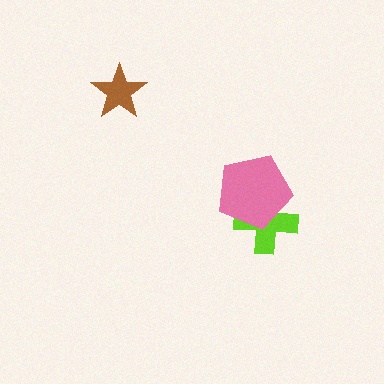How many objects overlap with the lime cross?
1 object overlaps with the lime cross.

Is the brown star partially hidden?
No, no other shape covers it.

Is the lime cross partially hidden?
Yes, it is partially covered by another shape.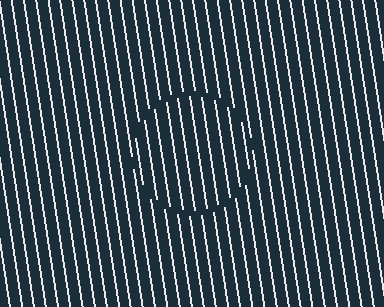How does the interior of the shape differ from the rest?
The interior of the shape contains the same grating, shifted by half a period — the contour is defined by the phase discontinuity where line-ends from the inner and outer gratings abut.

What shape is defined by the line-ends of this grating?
An illusory circle. The interior of the shape contains the same grating, shifted by half a period — the contour is defined by the phase discontinuity where line-ends from the inner and outer gratings abut.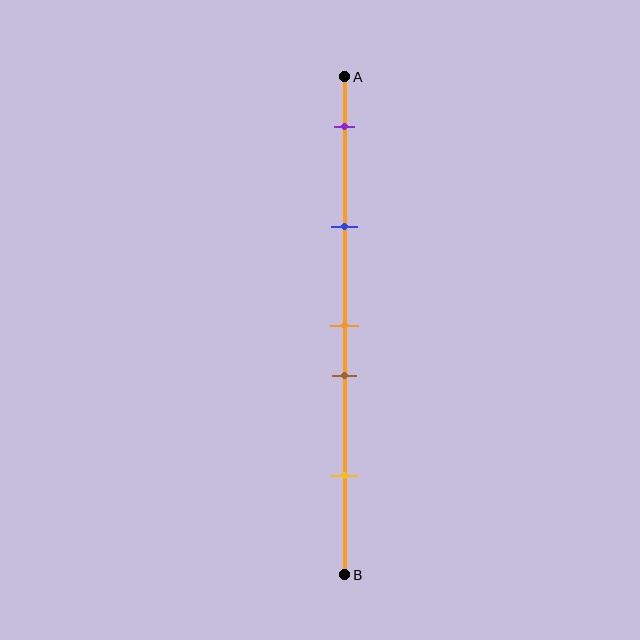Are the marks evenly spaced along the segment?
No, the marks are not evenly spaced.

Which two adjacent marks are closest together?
The orange and brown marks are the closest adjacent pair.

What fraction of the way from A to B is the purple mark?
The purple mark is approximately 10% (0.1) of the way from A to B.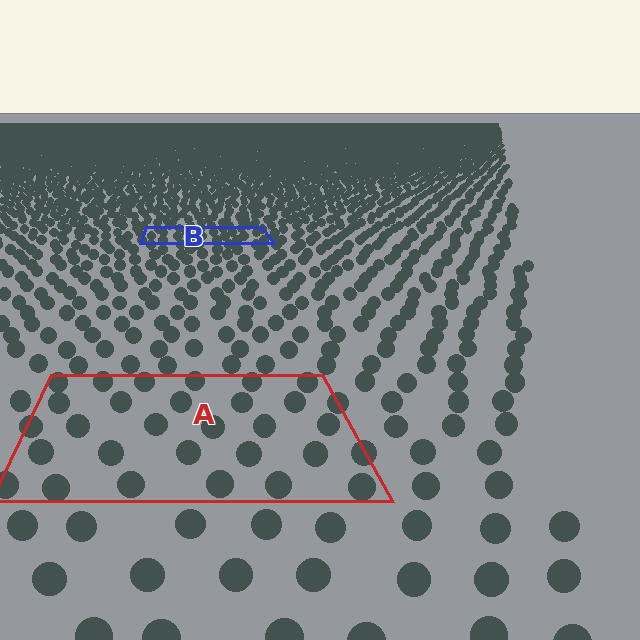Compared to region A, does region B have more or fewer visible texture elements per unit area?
Region B has more texture elements per unit area — they are packed more densely because it is farther away.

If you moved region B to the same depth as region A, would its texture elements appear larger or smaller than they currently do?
They would appear larger. At a closer depth, the same texture elements are projected at a bigger on-screen size.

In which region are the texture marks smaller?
The texture marks are smaller in region B, because it is farther away.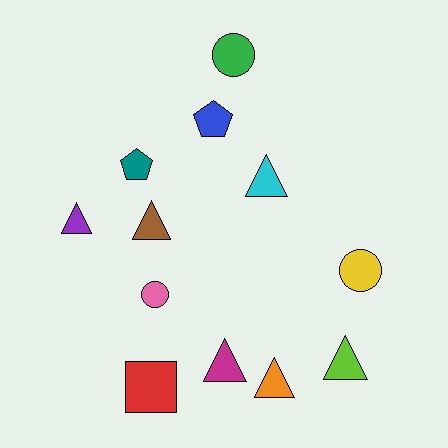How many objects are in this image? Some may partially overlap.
There are 12 objects.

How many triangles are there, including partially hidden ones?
There are 6 triangles.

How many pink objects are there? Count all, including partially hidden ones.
There is 1 pink object.